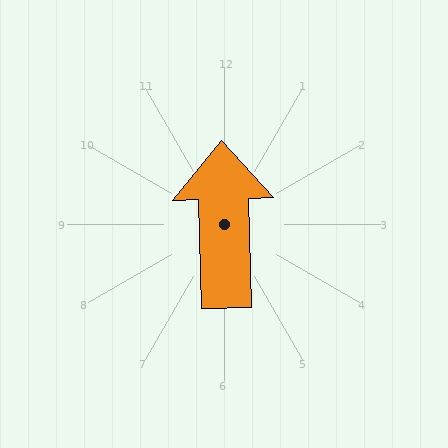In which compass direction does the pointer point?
North.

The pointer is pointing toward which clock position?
Roughly 12 o'clock.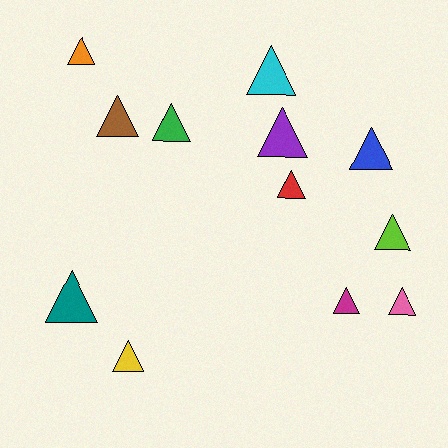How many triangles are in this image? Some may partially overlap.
There are 12 triangles.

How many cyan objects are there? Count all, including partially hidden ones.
There is 1 cyan object.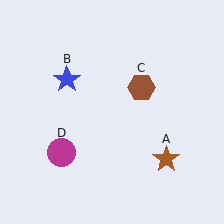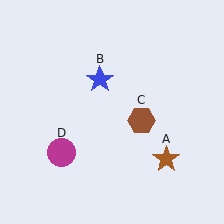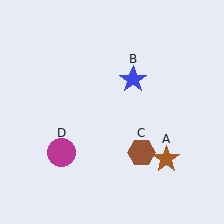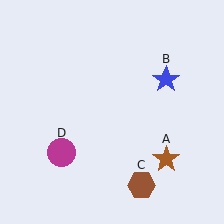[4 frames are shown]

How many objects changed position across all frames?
2 objects changed position: blue star (object B), brown hexagon (object C).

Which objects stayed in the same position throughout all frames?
Brown star (object A) and magenta circle (object D) remained stationary.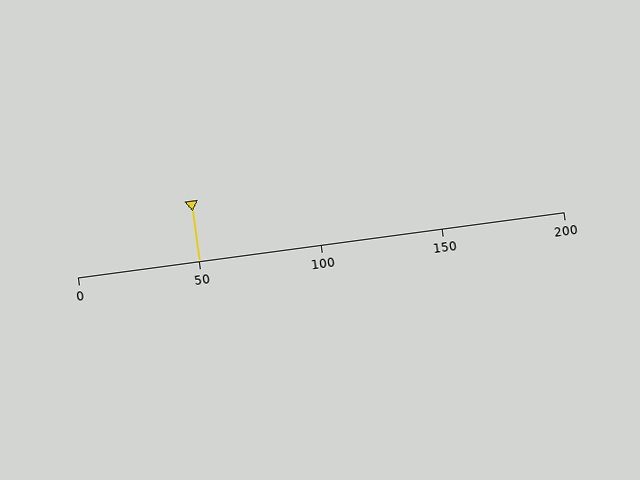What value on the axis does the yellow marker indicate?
The marker indicates approximately 50.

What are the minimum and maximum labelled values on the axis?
The axis runs from 0 to 200.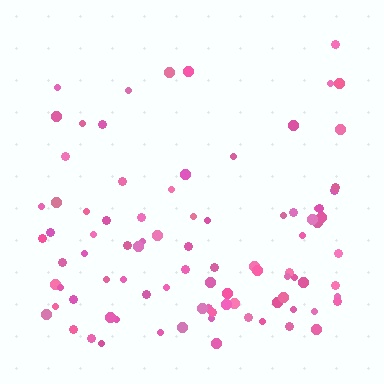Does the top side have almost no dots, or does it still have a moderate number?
Still a moderate number, just noticeably fewer than the bottom.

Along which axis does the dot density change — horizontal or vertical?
Vertical.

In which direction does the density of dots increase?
From top to bottom, with the bottom side densest.